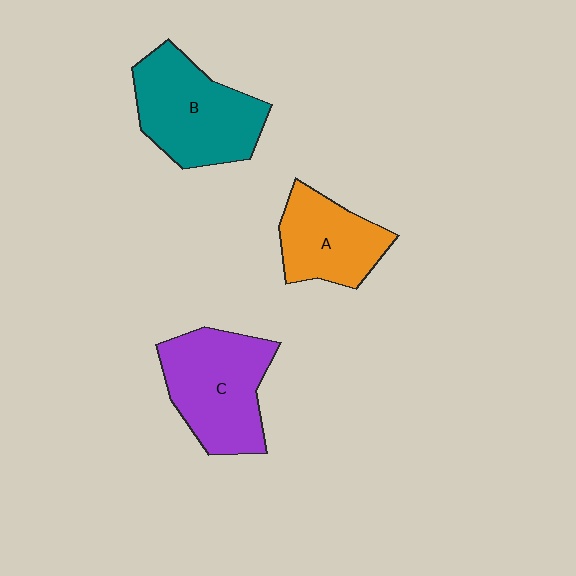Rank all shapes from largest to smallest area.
From largest to smallest: B (teal), C (purple), A (orange).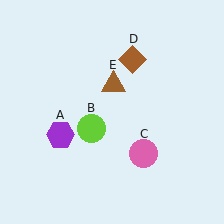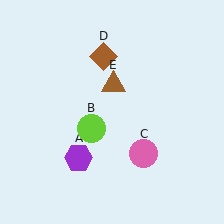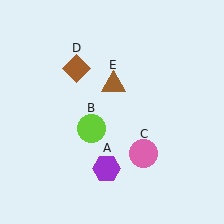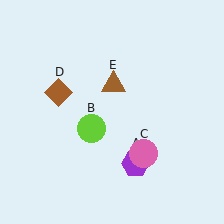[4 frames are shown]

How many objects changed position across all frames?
2 objects changed position: purple hexagon (object A), brown diamond (object D).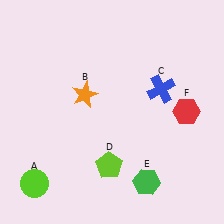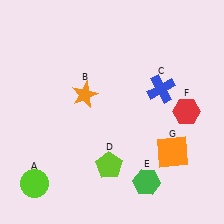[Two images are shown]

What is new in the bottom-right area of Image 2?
An orange square (G) was added in the bottom-right area of Image 2.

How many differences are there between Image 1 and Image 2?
There is 1 difference between the two images.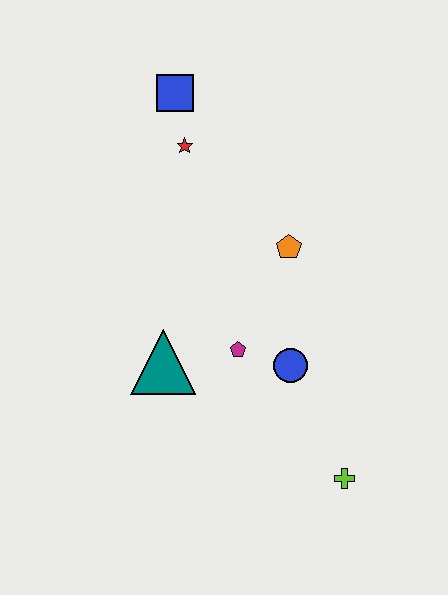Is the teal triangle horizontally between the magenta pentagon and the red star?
No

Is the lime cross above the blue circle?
No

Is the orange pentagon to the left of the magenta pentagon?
No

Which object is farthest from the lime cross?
The blue square is farthest from the lime cross.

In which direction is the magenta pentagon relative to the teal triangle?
The magenta pentagon is to the right of the teal triangle.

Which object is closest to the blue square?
The red star is closest to the blue square.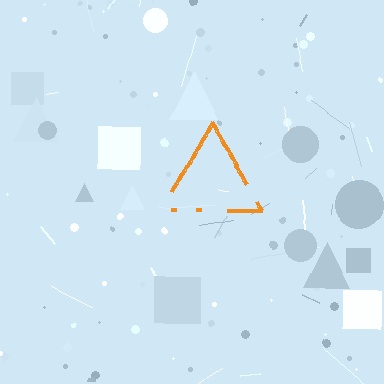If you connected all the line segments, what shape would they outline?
They would outline a triangle.